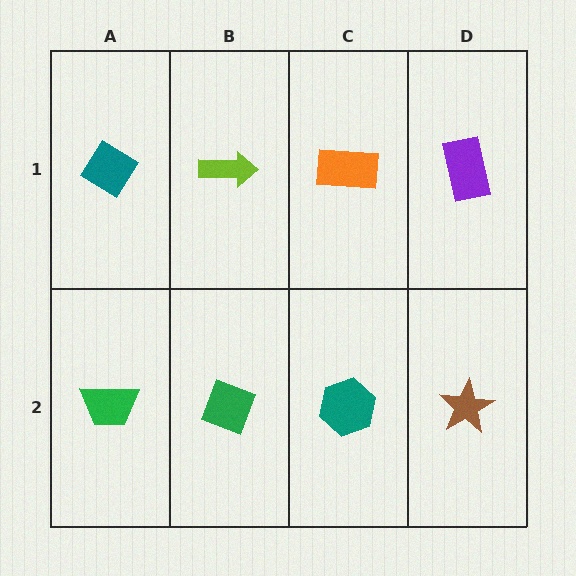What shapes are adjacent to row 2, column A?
A teal diamond (row 1, column A), a green diamond (row 2, column B).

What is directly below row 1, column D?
A brown star.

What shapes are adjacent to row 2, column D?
A purple rectangle (row 1, column D), a teal hexagon (row 2, column C).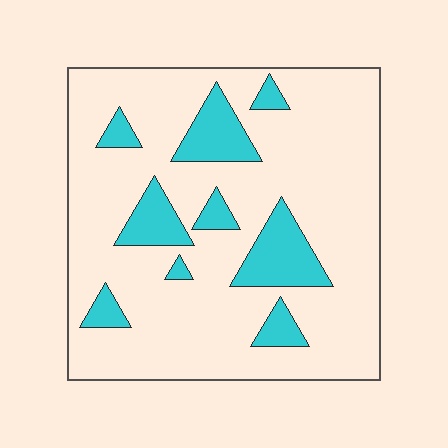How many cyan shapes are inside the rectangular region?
9.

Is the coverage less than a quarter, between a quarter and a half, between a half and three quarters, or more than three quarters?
Less than a quarter.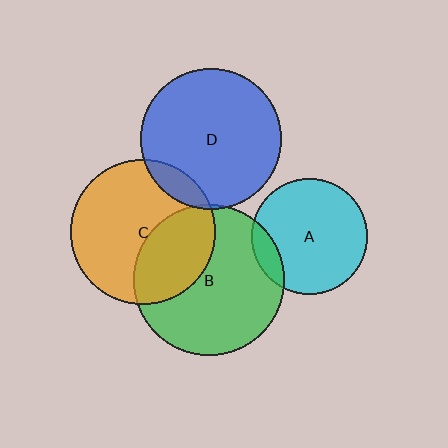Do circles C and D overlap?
Yes.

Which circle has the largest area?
Circle B (green).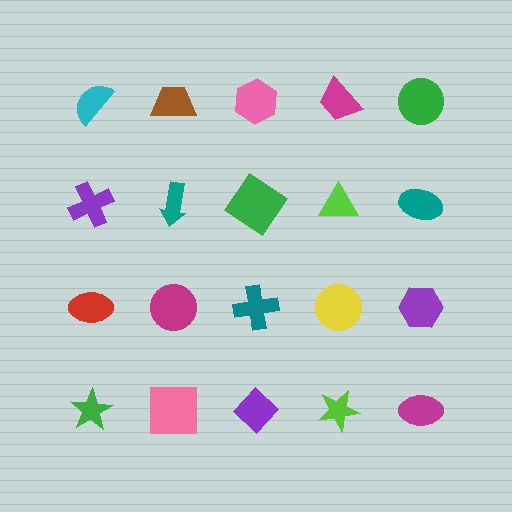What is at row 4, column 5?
A magenta ellipse.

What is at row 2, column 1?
A purple cross.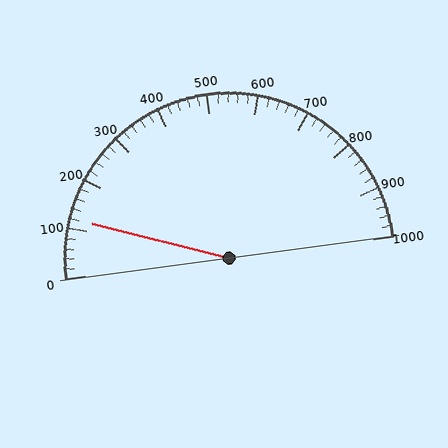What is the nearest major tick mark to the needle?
The nearest major tick mark is 100.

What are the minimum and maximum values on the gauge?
The gauge ranges from 0 to 1000.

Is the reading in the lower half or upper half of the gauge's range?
The reading is in the lower half of the range (0 to 1000).